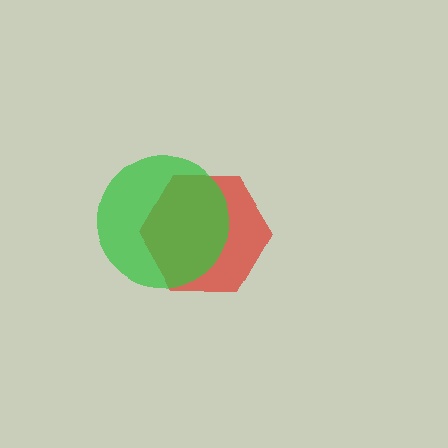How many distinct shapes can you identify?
There are 2 distinct shapes: a red hexagon, a green circle.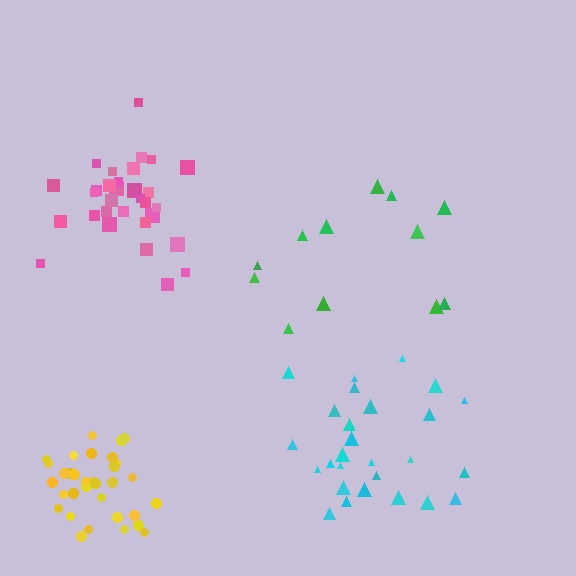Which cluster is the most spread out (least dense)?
Green.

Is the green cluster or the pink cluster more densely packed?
Pink.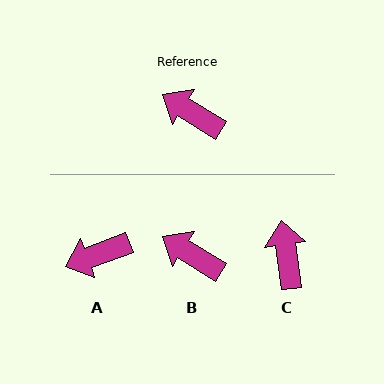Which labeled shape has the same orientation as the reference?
B.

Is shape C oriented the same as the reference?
No, it is off by about 50 degrees.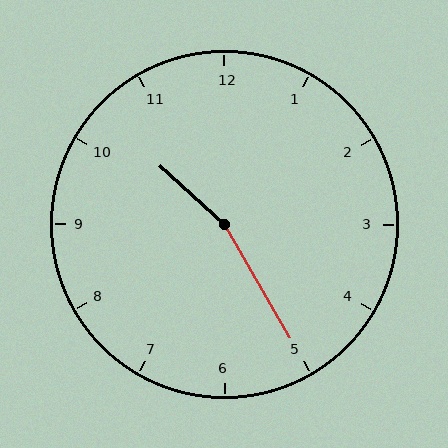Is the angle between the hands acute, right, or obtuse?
It is obtuse.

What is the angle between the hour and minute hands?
Approximately 162 degrees.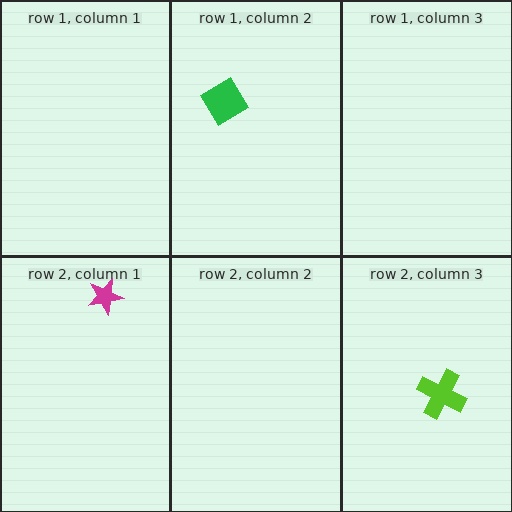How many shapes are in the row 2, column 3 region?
1.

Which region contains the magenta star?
The row 2, column 1 region.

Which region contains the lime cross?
The row 2, column 3 region.